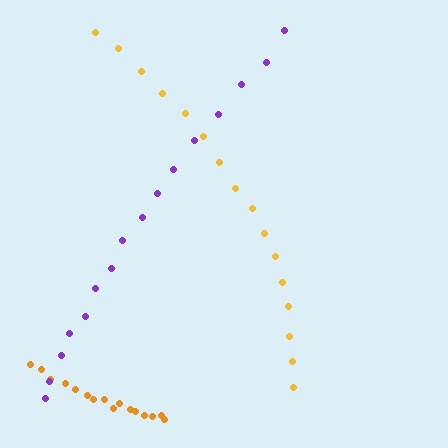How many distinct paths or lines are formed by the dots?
There are 3 distinct paths.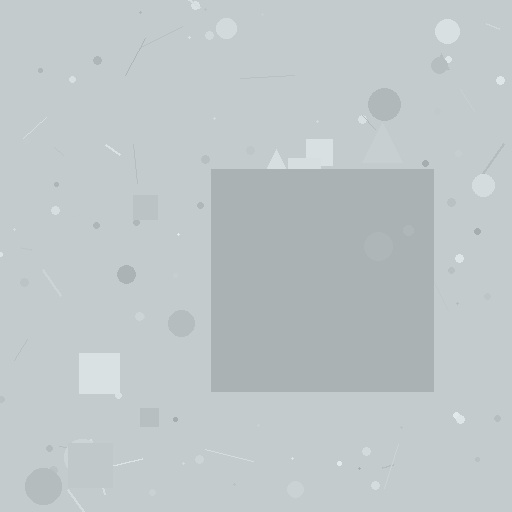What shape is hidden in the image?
A square is hidden in the image.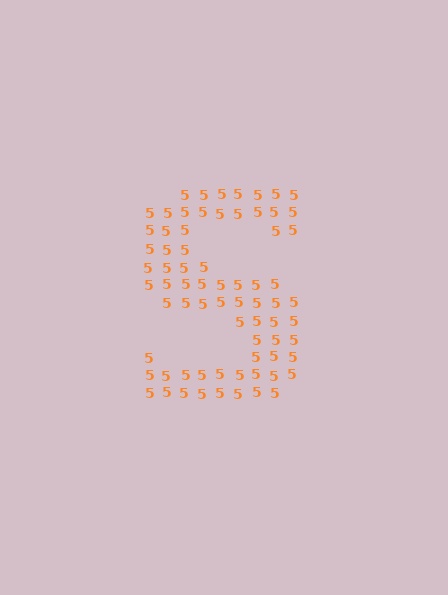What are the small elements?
The small elements are digit 5's.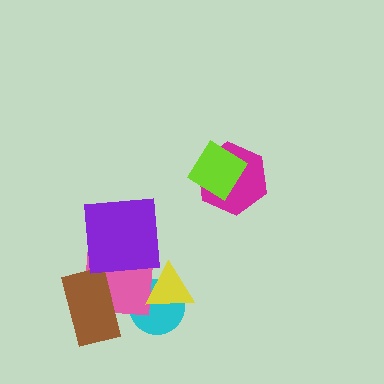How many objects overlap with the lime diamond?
1 object overlaps with the lime diamond.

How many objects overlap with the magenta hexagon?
1 object overlaps with the magenta hexagon.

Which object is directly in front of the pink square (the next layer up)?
The brown rectangle is directly in front of the pink square.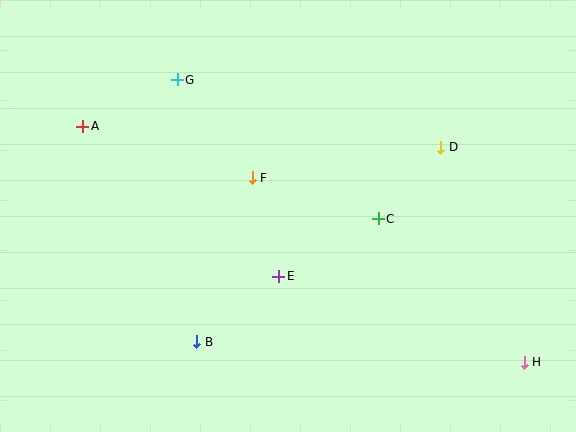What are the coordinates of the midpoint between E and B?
The midpoint between E and B is at (238, 309).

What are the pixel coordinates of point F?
Point F is at (252, 178).